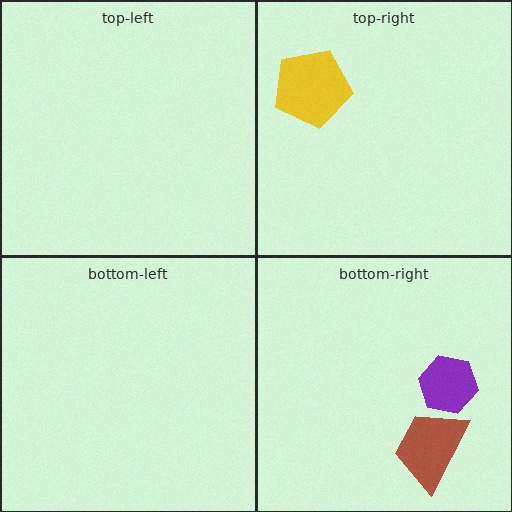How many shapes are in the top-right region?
1.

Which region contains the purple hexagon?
The bottom-right region.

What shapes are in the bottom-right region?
The purple hexagon, the brown trapezoid.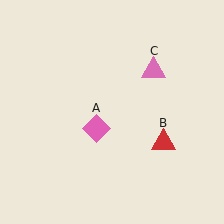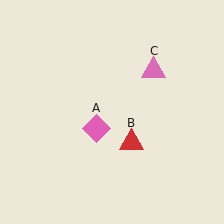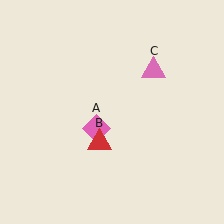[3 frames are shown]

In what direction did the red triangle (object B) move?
The red triangle (object B) moved left.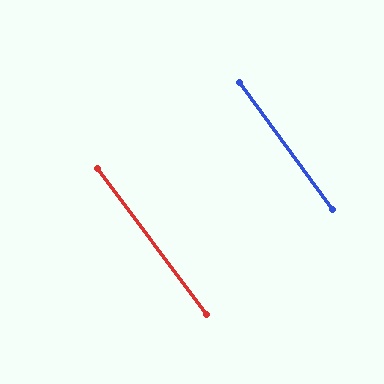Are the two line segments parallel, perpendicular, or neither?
Parallel — their directions differ by only 0.9°.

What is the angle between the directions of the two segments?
Approximately 1 degree.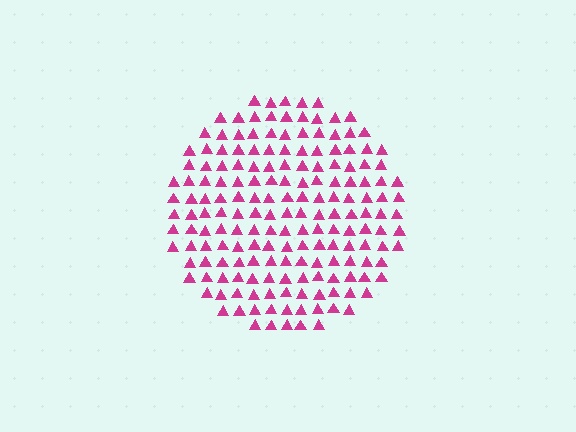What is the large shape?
The large shape is a circle.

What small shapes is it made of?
It is made of small triangles.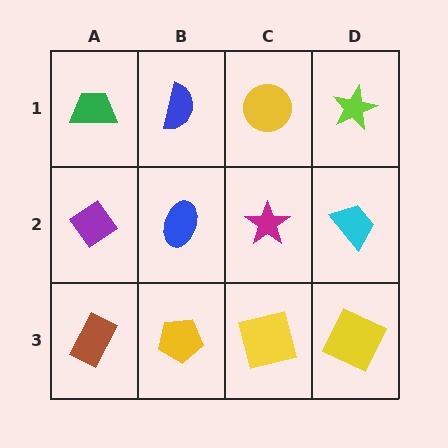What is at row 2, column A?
A purple diamond.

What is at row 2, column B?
A blue ellipse.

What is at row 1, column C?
A yellow circle.